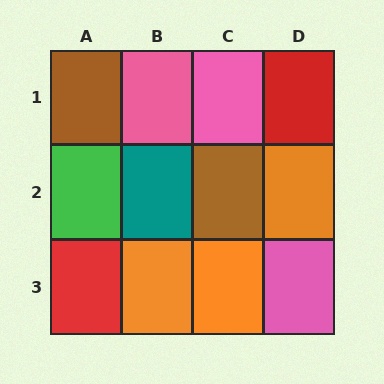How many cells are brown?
2 cells are brown.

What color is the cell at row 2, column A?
Green.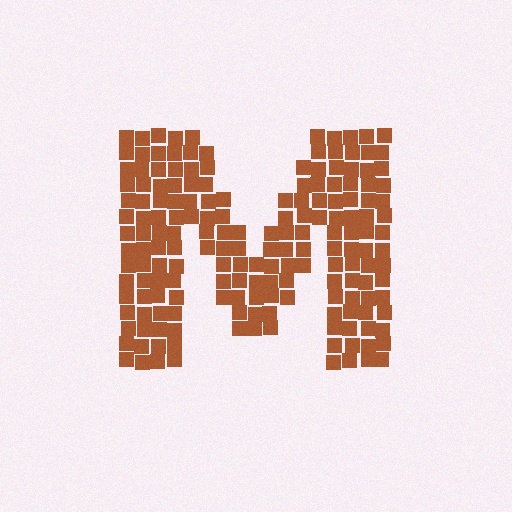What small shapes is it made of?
It is made of small squares.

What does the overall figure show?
The overall figure shows the letter M.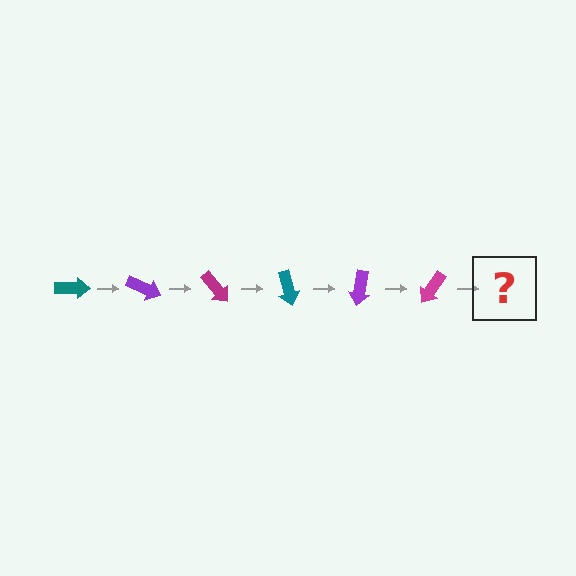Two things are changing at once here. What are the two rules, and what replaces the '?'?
The two rules are that it rotates 25 degrees each step and the color cycles through teal, purple, and magenta. The '?' should be a teal arrow, rotated 150 degrees from the start.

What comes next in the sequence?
The next element should be a teal arrow, rotated 150 degrees from the start.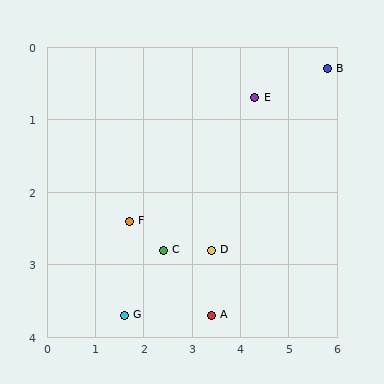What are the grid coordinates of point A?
Point A is at approximately (3.4, 3.7).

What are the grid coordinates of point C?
Point C is at approximately (2.4, 2.8).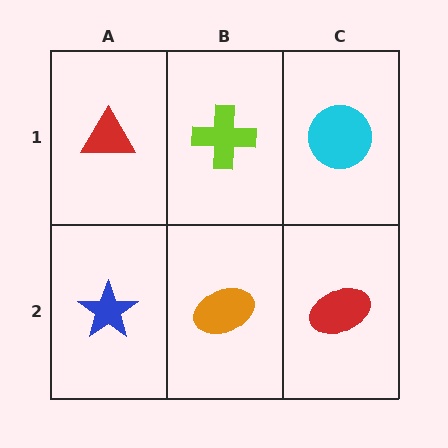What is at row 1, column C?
A cyan circle.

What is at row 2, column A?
A blue star.